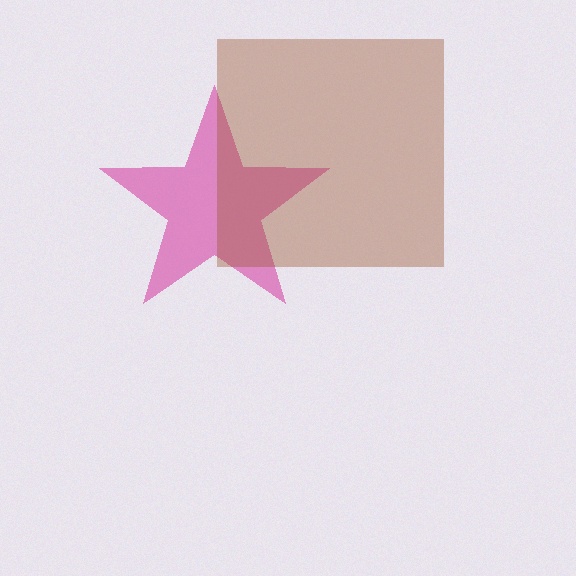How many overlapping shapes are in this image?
There are 2 overlapping shapes in the image.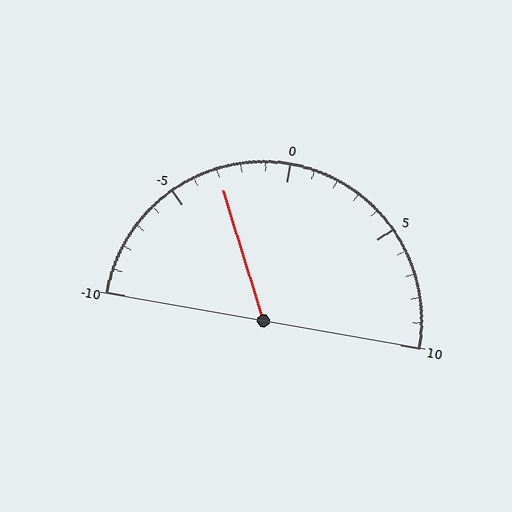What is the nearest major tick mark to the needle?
The nearest major tick mark is -5.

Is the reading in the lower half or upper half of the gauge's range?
The reading is in the lower half of the range (-10 to 10).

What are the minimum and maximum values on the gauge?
The gauge ranges from -10 to 10.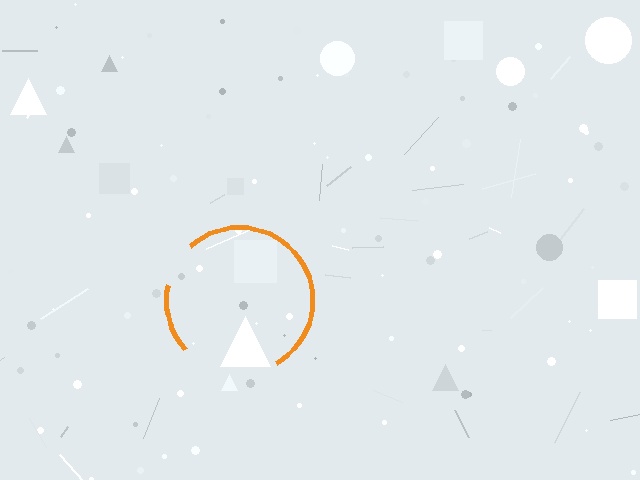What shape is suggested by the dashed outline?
The dashed outline suggests a circle.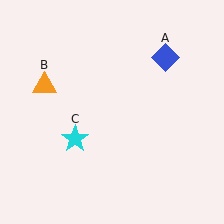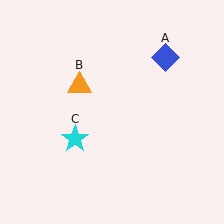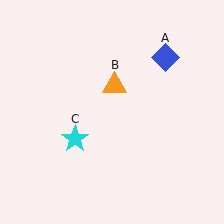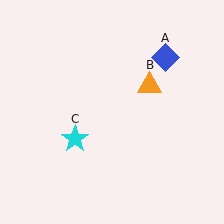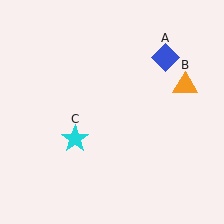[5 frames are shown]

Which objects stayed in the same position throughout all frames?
Blue diamond (object A) and cyan star (object C) remained stationary.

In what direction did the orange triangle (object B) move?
The orange triangle (object B) moved right.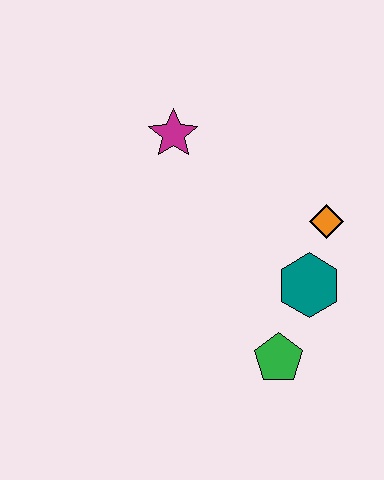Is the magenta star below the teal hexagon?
No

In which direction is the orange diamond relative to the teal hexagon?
The orange diamond is above the teal hexagon.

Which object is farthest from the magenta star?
The green pentagon is farthest from the magenta star.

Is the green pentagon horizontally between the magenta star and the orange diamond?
Yes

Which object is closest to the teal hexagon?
The orange diamond is closest to the teal hexagon.